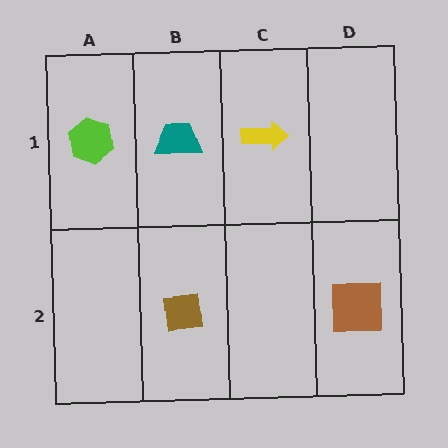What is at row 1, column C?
A yellow arrow.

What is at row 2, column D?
A brown square.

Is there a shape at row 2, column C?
No, that cell is empty.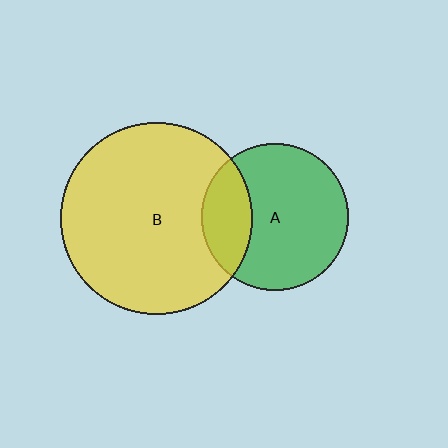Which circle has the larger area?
Circle B (yellow).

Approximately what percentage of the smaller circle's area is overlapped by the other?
Approximately 25%.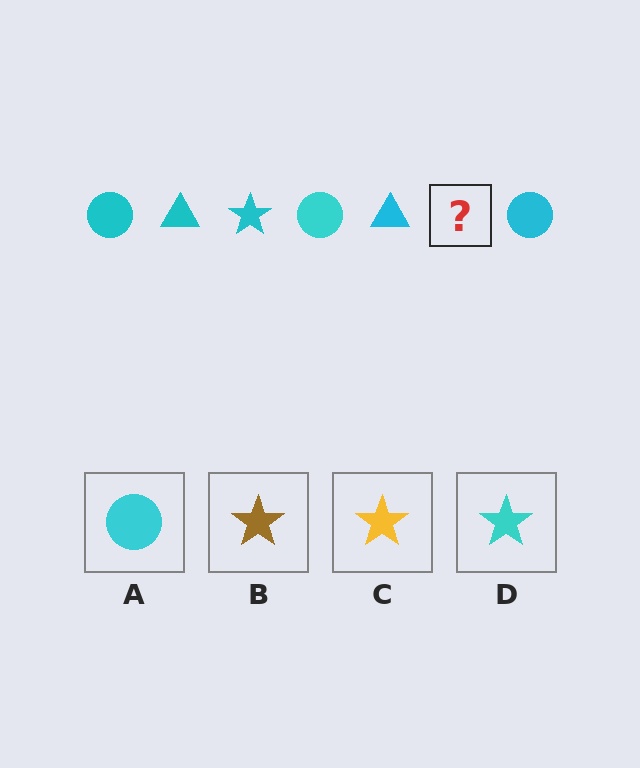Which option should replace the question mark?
Option D.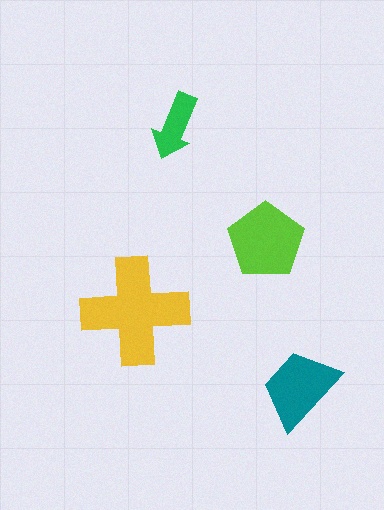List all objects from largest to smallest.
The yellow cross, the lime pentagon, the teal trapezoid, the green arrow.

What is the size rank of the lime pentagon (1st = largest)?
2nd.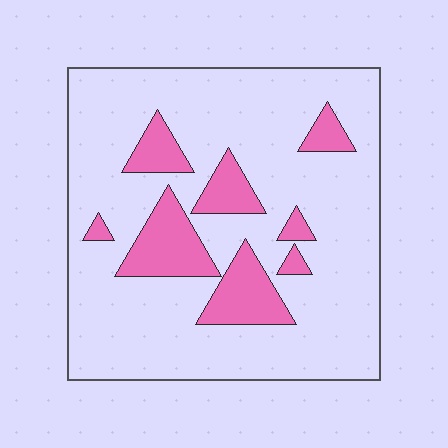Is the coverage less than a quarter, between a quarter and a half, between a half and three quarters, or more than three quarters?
Less than a quarter.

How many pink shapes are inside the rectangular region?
8.